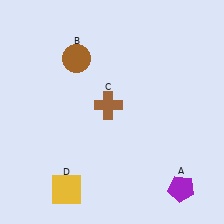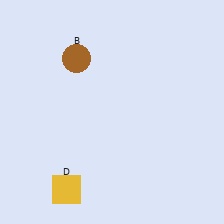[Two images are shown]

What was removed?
The purple pentagon (A), the brown cross (C) were removed in Image 2.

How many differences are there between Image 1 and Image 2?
There are 2 differences between the two images.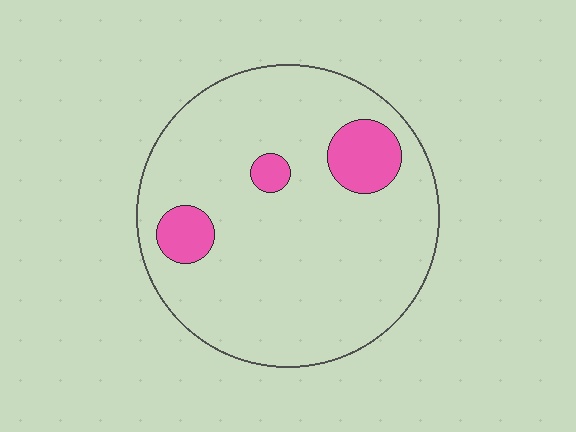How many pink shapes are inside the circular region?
3.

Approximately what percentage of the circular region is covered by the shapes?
Approximately 10%.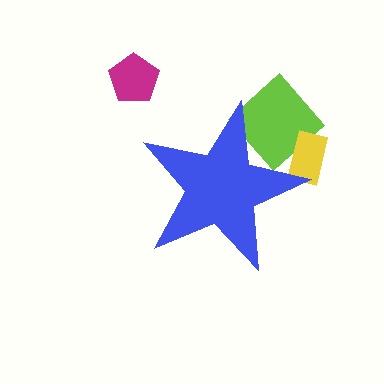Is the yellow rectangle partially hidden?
Yes, the yellow rectangle is partially hidden behind the blue star.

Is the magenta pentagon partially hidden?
No, the magenta pentagon is fully visible.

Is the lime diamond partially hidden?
Yes, the lime diamond is partially hidden behind the blue star.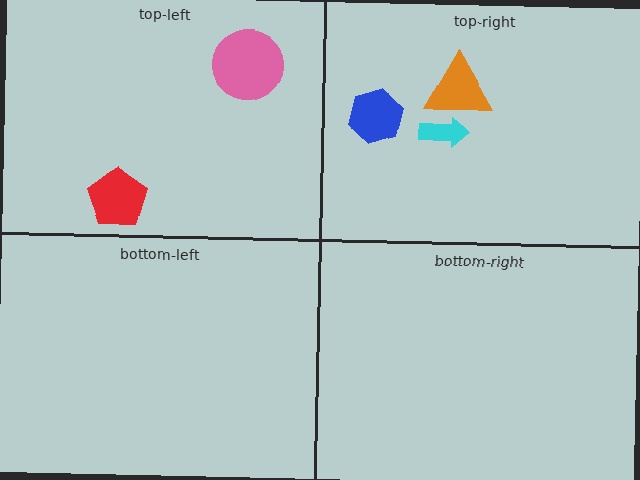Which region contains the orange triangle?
The top-right region.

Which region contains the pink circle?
The top-left region.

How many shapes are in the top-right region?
3.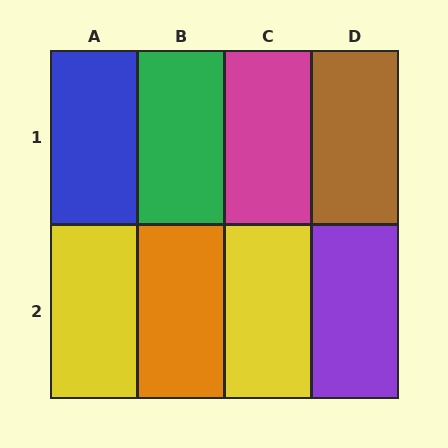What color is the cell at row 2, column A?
Yellow.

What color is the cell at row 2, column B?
Orange.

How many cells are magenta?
1 cell is magenta.